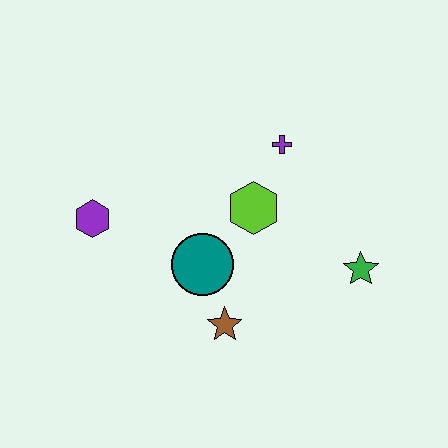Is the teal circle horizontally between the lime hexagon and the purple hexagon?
Yes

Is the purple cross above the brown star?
Yes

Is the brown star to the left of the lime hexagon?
Yes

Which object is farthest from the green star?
The purple hexagon is farthest from the green star.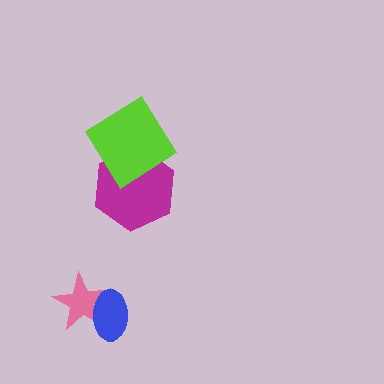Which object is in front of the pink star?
The blue ellipse is in front of the pink star.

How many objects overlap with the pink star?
1 object overlaps with the pink star.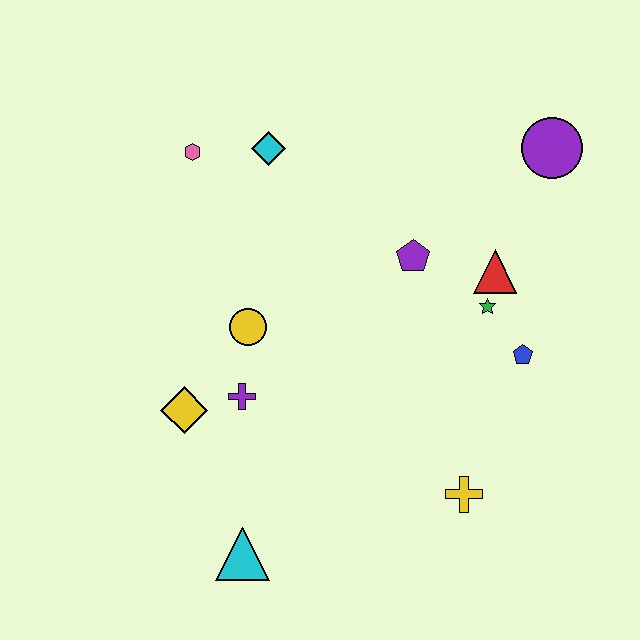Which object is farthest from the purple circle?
The cyan triangle is farthest from the purple circle.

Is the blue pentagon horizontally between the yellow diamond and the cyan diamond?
No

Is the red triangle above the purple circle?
No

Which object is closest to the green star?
The red triangle is closest to the green star.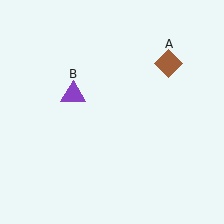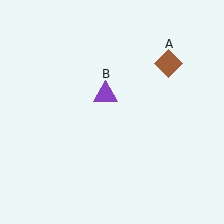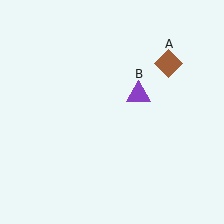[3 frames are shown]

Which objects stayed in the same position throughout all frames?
Brown diamond (object A) remained stationary.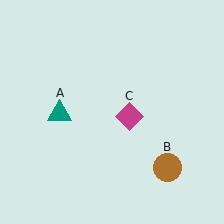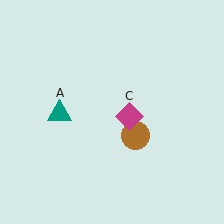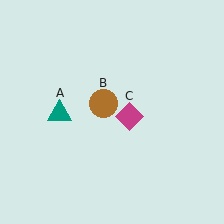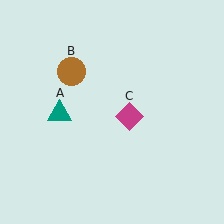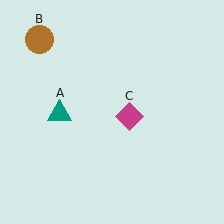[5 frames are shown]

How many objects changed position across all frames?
1 object changed position: brown circle (object B).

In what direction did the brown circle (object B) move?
The brown circle (object B) moved up and to the left.